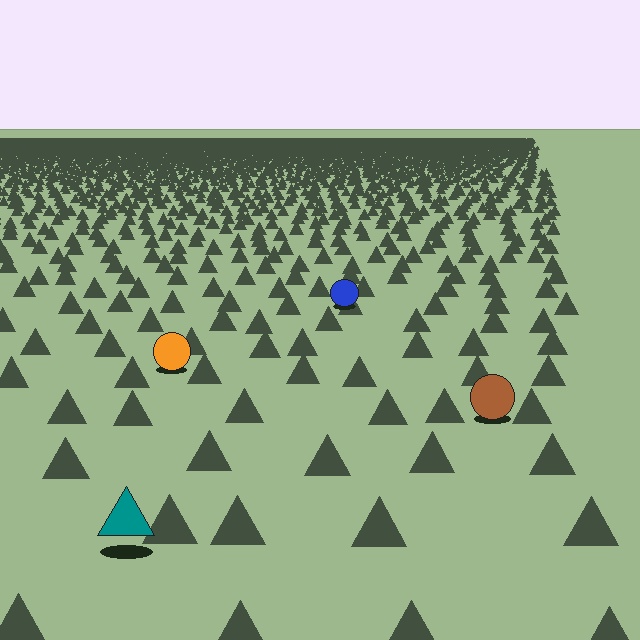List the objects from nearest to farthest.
From nearest to farthest: the teal triangle, the brown circle, the orange circle, the blue circle.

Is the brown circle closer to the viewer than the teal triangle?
No. The teal triangle is closer — you can tell from the texture gradient: the ground texture is coarser near it.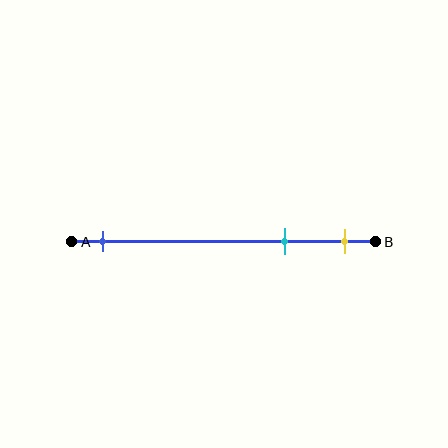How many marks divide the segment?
There are 3 marks dividing the segment.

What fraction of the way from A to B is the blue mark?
The blue mark is approximately 10% (0.1) of the way from A to B.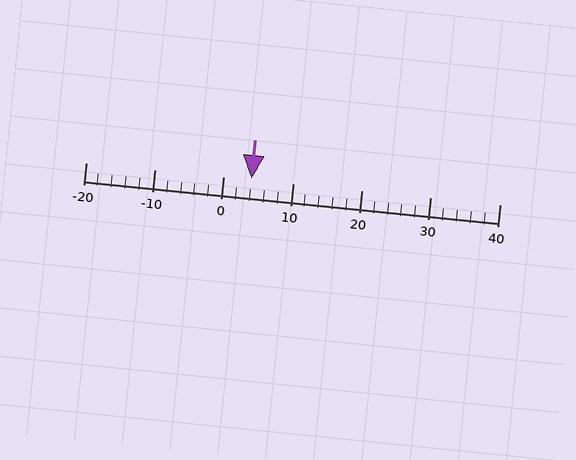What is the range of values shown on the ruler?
The ruler shows values from -20 to 40.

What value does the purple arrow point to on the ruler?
The purple arrow points to approximately 4.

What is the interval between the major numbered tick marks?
The major tick marks are spaced 10 units apart.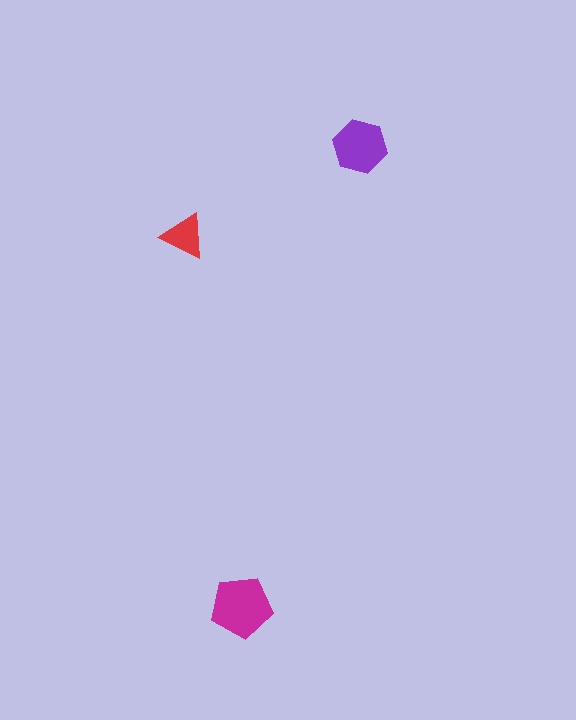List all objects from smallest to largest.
The red triangle, the purple hexagon, the magenta pentagon.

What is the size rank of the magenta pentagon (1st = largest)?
1st.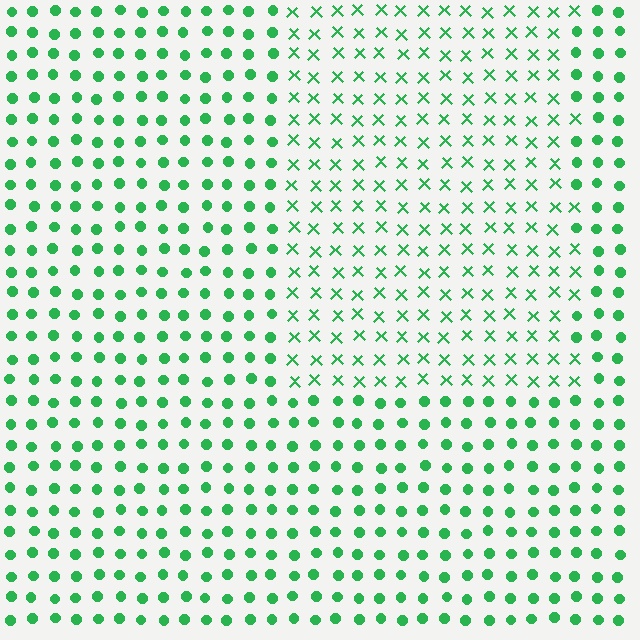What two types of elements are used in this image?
The image uses X marks inside the rectangle region and circles outside it.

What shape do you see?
I see a rectangle.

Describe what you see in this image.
The image is filled with small green elements arranged in a uniform grid. A rectangle-shaped region contains X marks, while the surrounding area contains circles. The boundary is defined purely by the change in element shape.